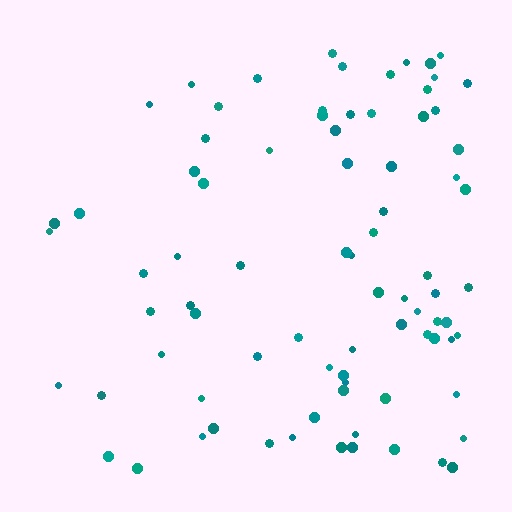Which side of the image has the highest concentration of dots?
The right.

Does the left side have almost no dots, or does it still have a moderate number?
Still a moderate number, just noticeably fewer than the right.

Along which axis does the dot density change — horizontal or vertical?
Horizontal.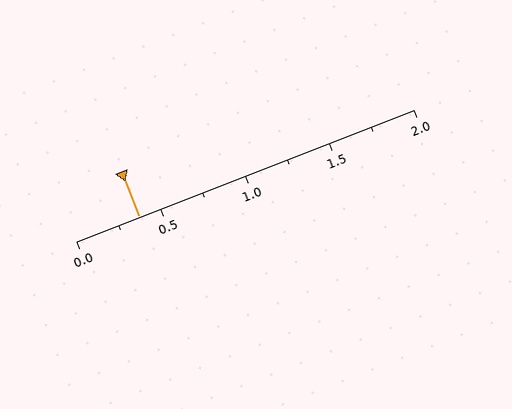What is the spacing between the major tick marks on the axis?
The major ticks are spaced 0.5 apart.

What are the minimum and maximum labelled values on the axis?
The axis runs from 0.0 to 2.0.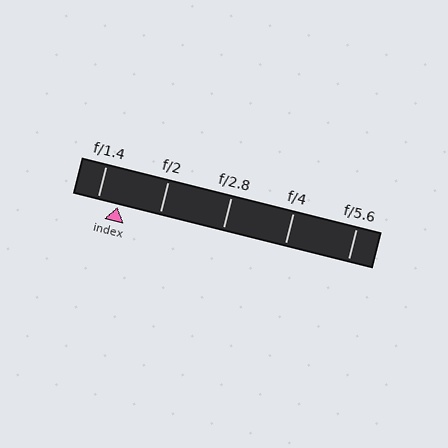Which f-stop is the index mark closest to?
The index mark is closest to f/1.4.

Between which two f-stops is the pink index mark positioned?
The index mark is between f/1.4 and f/2.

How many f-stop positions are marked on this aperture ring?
There are 5 f-stop positions marked.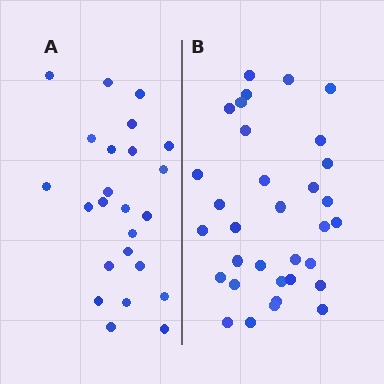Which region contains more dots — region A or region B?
Region B (the right region) has more dots.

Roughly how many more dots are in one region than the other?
Region B has roughly 8 or so more dots than region A.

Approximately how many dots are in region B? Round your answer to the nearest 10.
About 30 dots. (The exact count is 33, which rounds to 30.)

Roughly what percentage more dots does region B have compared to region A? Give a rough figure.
About 40% more.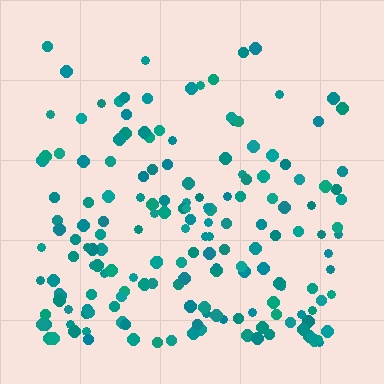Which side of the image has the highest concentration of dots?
The bottom.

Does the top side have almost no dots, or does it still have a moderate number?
Still a moderate number, just noticeably fewer than the bottom.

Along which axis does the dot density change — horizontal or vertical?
Vertical.